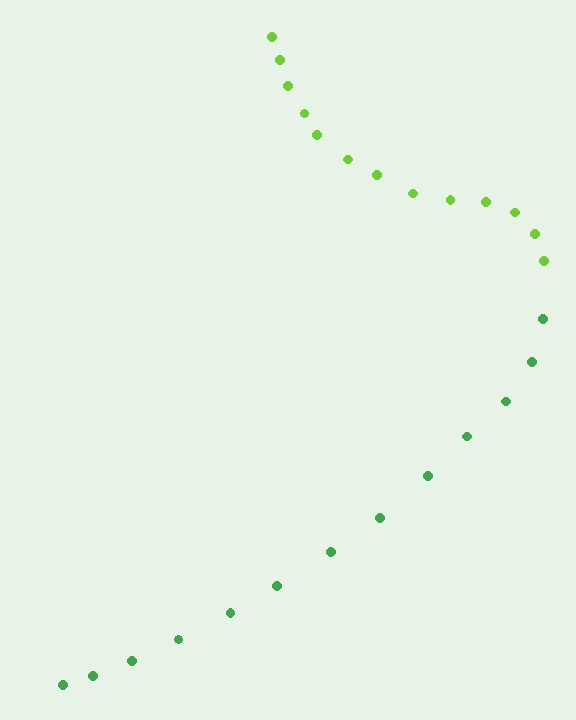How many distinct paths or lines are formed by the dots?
There are 2 distinct paths.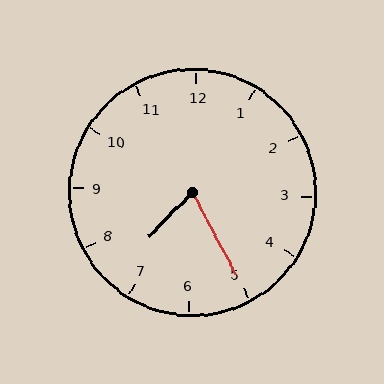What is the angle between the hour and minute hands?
Approximately 72 degrees.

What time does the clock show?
7:25.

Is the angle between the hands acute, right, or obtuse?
It is acute.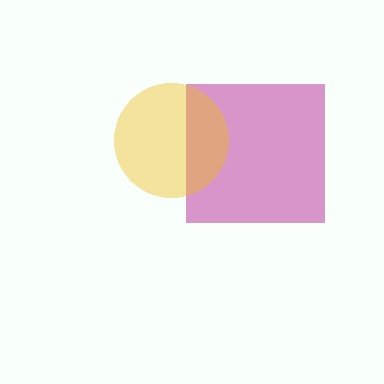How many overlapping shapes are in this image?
There are 2 overlapping shapes in the image.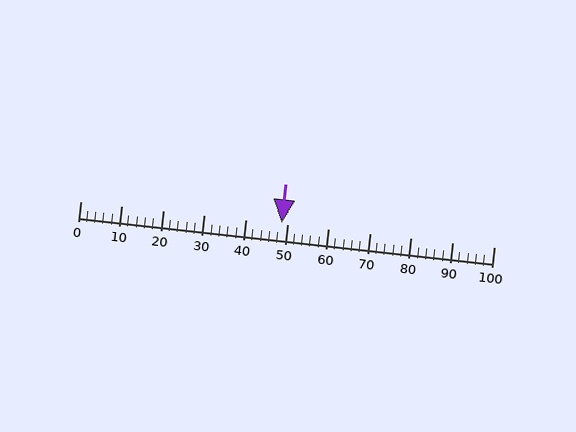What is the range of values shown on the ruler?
The ruler shows values from 0 to 100.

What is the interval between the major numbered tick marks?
The major tick marks are spaced 10 units apart.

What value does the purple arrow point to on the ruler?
The purple arrow points to approximately 49.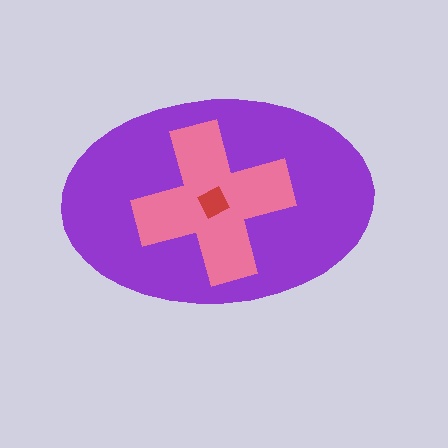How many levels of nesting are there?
3.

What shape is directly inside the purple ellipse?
The pink cross.